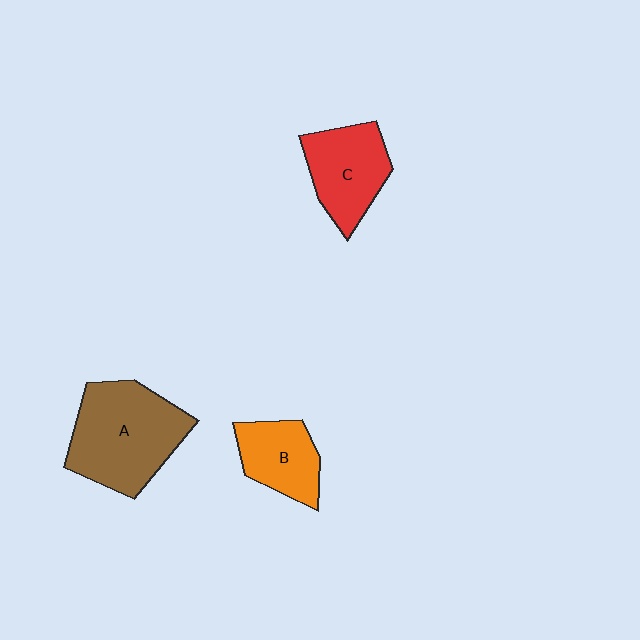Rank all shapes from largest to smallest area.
From largest to smallest: A (brown), C (red), B (orange).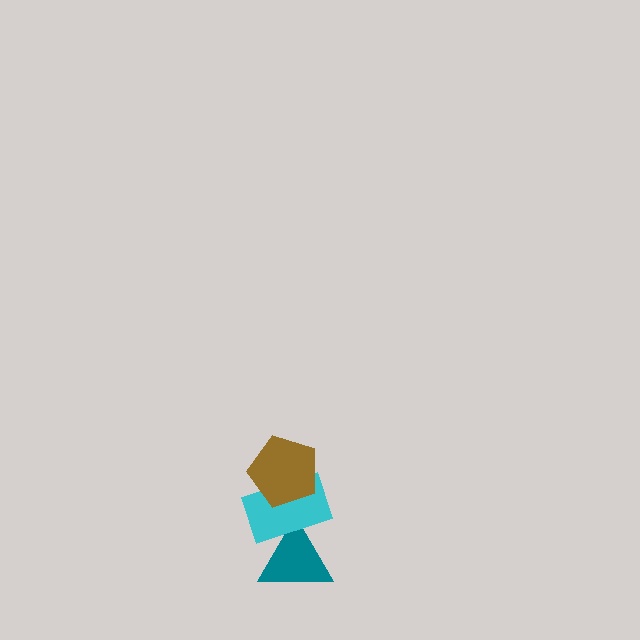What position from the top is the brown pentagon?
The brown pentagon is 1st from the top.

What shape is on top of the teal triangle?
The cyan rectangle is on top of the teal triangle.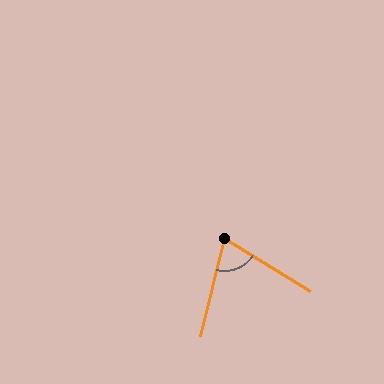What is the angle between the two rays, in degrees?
Approximately 72 degrees.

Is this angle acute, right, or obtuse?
It is acute.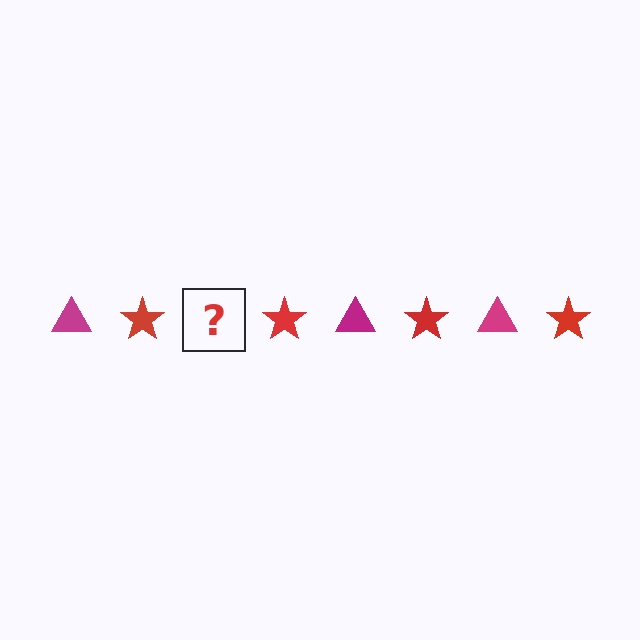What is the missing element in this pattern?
The missing element is a magenta triangle.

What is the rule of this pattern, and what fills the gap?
The rule is that the pattern alternates between magenta triangle and red star. The gap should be filled with a magenta triangle.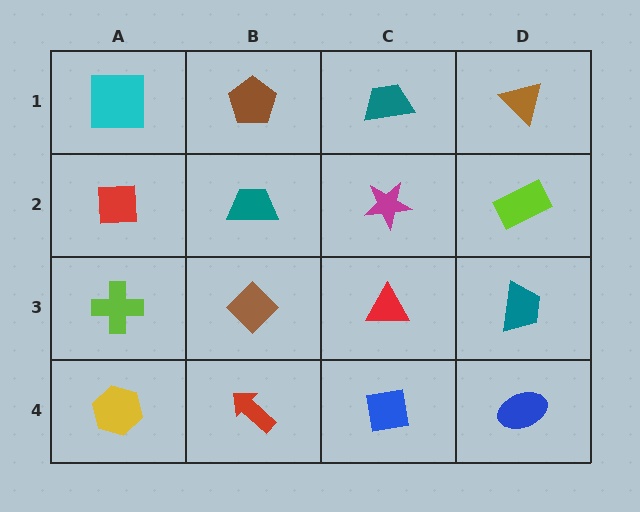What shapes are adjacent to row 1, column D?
A lime rectangle (row 2, column D), a teal trapezoid (row 1, column C).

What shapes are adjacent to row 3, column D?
A lime rectangle (row 2, column D), a blue ellipse (row 4, column D), a red triangle (row 3, column C).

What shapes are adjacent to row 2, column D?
A brown triangle (row 1, column D), a teal trapezoid (row 3, column D), a magenta star (row 2, column C).